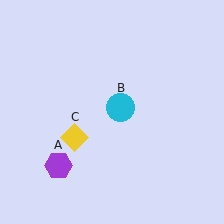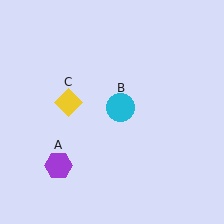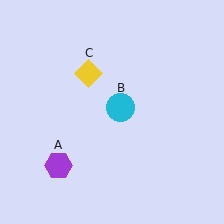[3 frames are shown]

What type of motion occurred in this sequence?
The yellow diamond (object C) rotated clockwise around the center of the scene.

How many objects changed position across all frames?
1 object changed position: yellow diamond (object C).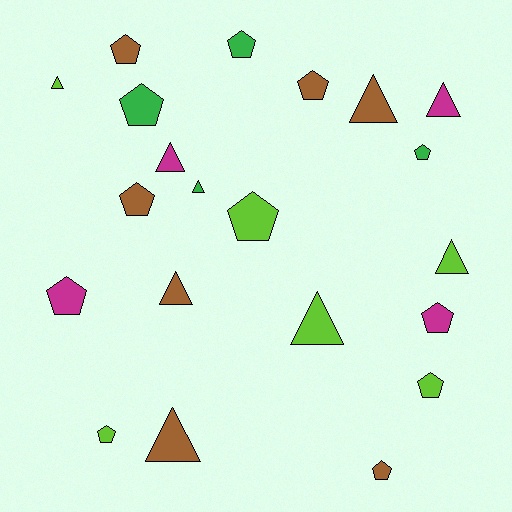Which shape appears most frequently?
Pentagon, with 12 objects.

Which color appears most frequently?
Brown, with 7 objects.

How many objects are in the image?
There are 21 objects.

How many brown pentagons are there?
There are 4 brown pentagons.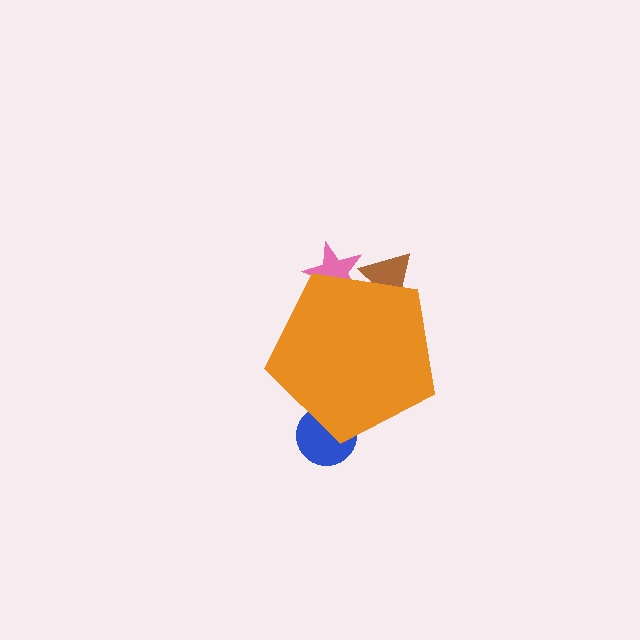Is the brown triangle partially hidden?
Yes, the brown triangle is partially hidden behind the orange pentagon.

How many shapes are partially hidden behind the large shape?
3 shapes are partially hidden.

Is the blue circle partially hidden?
Yes, the blue circle is partially hidden behind the orange pentagon.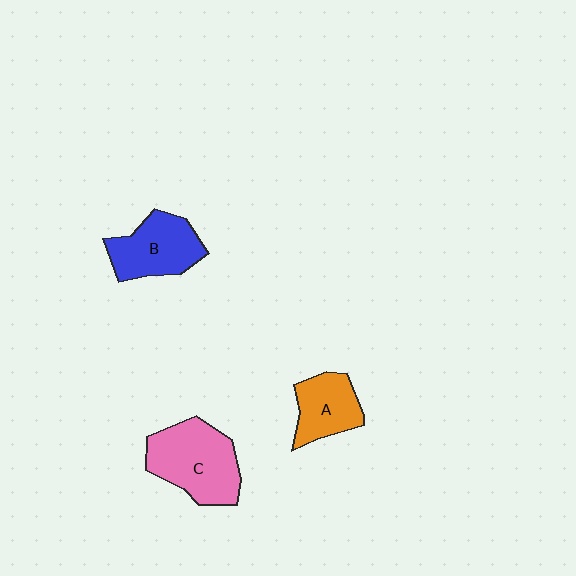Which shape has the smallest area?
Shape A (orange).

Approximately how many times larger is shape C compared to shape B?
Approximately 1.3 times.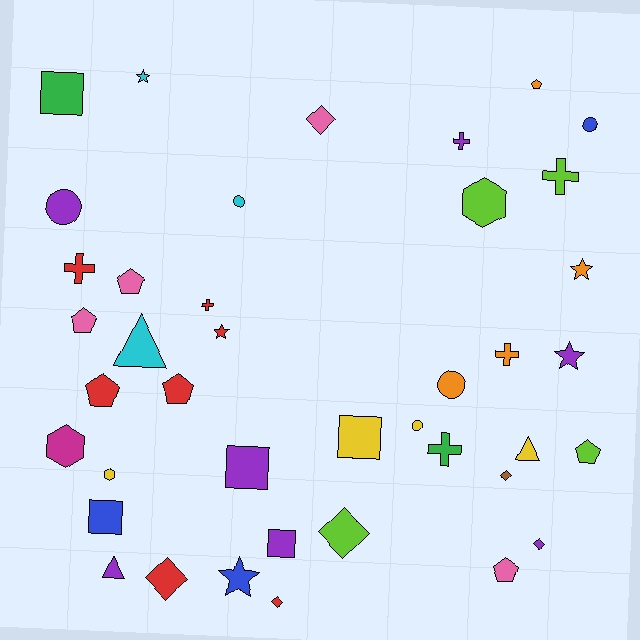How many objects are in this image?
There are 40 objects.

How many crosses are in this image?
There are 6 crosses.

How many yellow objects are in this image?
There are 4 yellow objects.